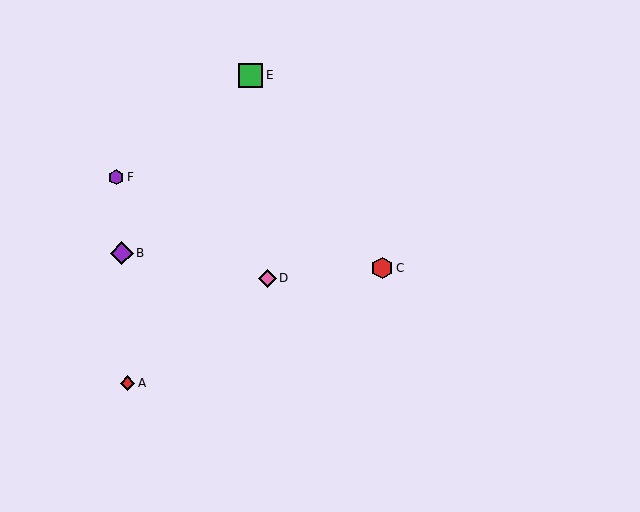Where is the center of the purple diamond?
The center of the purple diamond is at (122, 253).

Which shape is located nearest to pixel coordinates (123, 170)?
The purple hexagon (labeled F) at (116, 177) is nearest to that location.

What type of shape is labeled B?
Shape B is a purple diamond.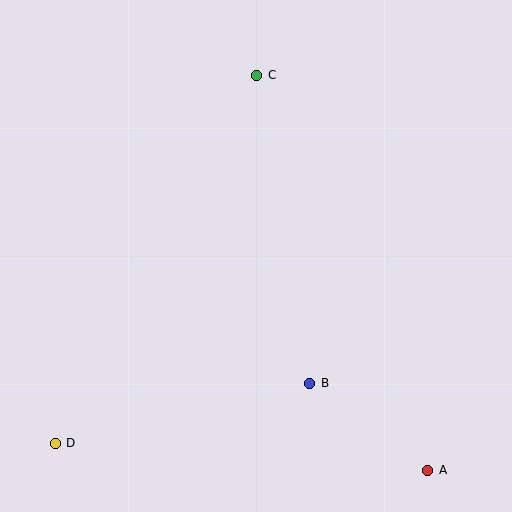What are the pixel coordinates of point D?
Point D is at (55, 443).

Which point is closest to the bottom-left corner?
Point D is closest to the bottom-left corner.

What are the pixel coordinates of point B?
Point B is at (310, 383).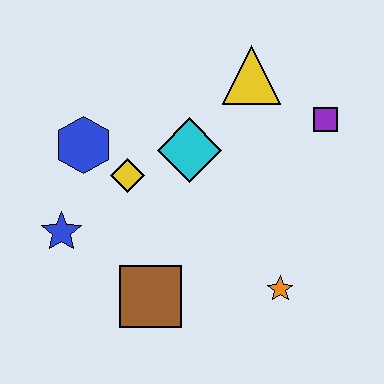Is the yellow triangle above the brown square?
Yes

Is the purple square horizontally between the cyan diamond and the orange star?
No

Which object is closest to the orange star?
The brown square is closest to the orange star.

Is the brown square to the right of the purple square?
No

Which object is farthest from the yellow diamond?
The purple square is farthest from the yellow diamond.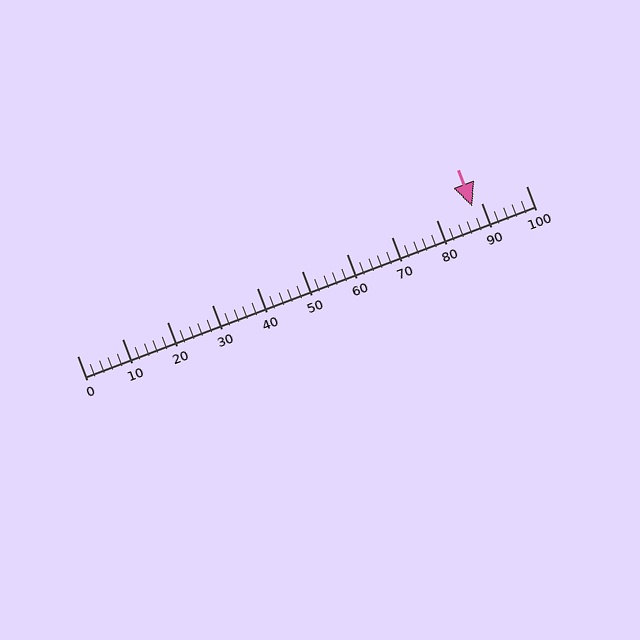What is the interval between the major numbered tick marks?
The major tick marks are spaced 10 units apart.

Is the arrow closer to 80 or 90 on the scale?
The arrow is closer to 90.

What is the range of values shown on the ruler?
The ruler shows values from 0 to 100.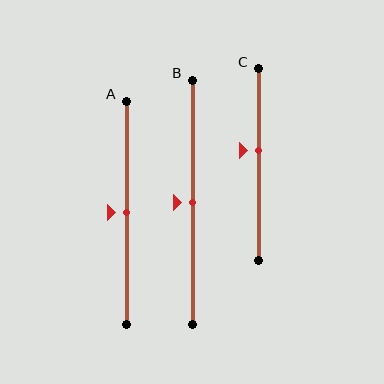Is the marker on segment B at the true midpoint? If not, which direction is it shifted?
Yes, the marker on segment B is at the true midpoint.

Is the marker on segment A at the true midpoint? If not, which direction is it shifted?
Yes, the marker on segment A is at the true midpoint.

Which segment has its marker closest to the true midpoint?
Segment A has its marker closest to the true midpoint.